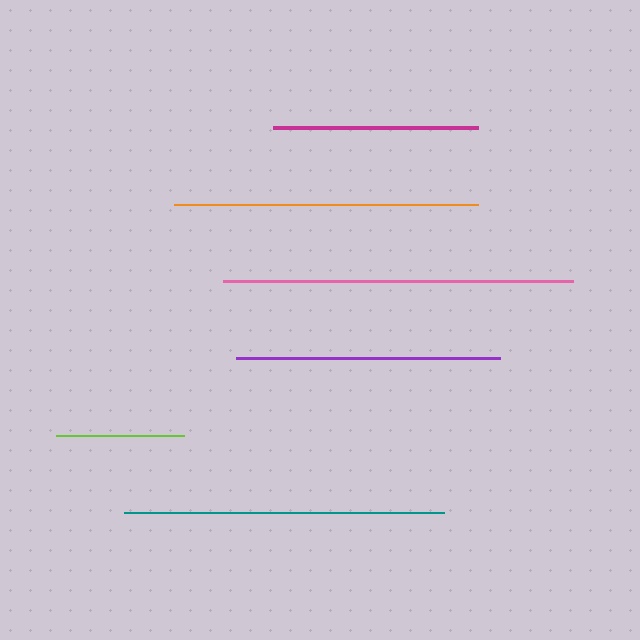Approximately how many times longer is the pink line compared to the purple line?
The pink line is approximately 1.3 times the length of the purple line.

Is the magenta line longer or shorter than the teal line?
The teal line is longer than the magenta line.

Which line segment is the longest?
The pink line is the longest at approximately 350 pixels.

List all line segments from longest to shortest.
From longest to shortest: pink, teal, orange, purple, magenta, lime.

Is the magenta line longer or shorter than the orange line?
The orange line is longer than the magenta line.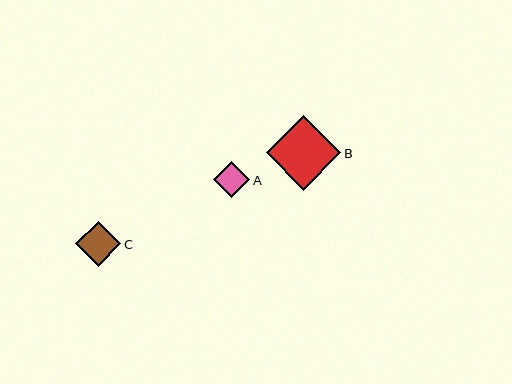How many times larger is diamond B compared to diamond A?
Diamond B is approximately 2.1 times the size of diamond A.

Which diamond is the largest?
Diamond B is the largest with a size of approximately 74 pixels.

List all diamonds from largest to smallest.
From largest to smallest: B, C, A.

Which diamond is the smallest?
Diamond A is the smallest with a size of approximately 36 pixels.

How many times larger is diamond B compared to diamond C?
Diamond B is approximately 1.6 times the size of diamond C.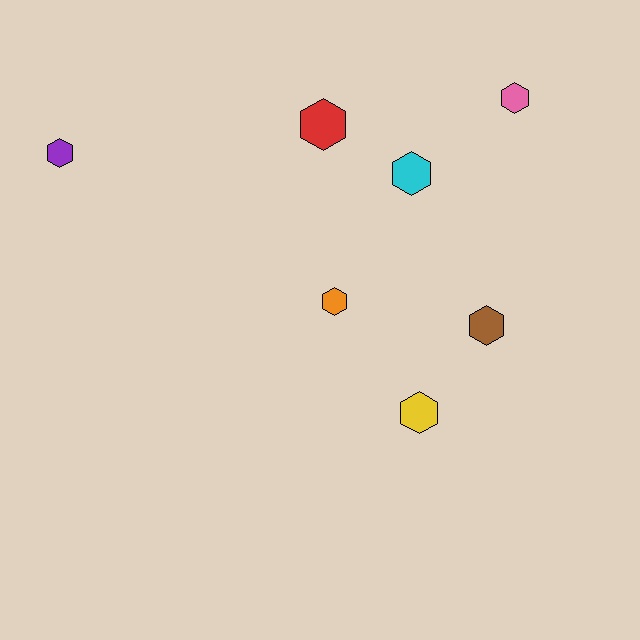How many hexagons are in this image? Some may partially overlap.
There are 7 hexagons.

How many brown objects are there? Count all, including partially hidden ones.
There is 1 brown object.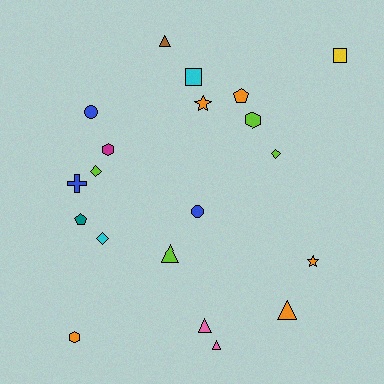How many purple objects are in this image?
There are no purple objects.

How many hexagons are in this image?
There are 3 hexagons.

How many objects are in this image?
There are 20 objects.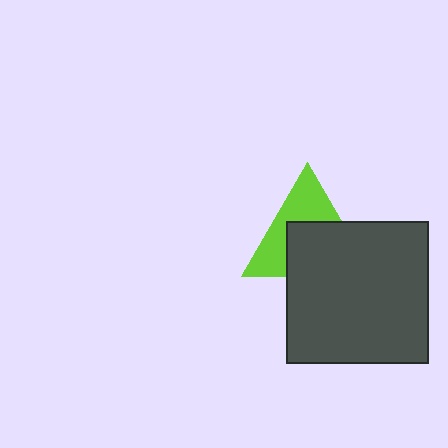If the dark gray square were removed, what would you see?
You would see the complete lime triangle.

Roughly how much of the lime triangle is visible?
About half of it is visible (roughly 47%).